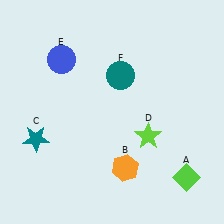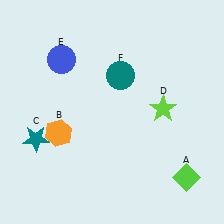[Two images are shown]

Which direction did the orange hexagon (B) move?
The orange hexagon (B) moved left.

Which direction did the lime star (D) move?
The lime star (D) moved up.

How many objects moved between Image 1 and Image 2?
2 objects moved between the two images.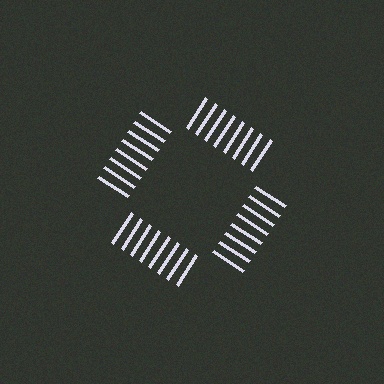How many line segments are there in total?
32 — 8 along each of the 4 edges.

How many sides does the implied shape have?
4 sides — the line-ends trace a square.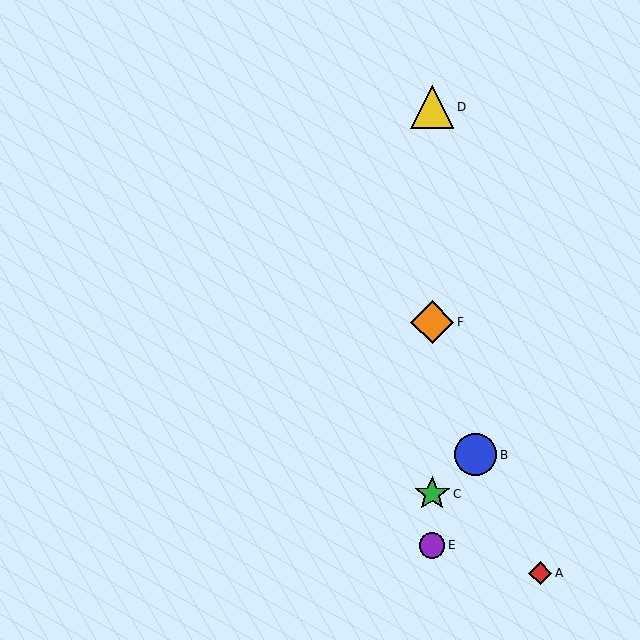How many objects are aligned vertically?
4 objects (C, D, E, F) are aligned vertically.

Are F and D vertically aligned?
Yes, both are at x≈432.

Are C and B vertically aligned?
No, C is at x≈432 and B is at x≈476.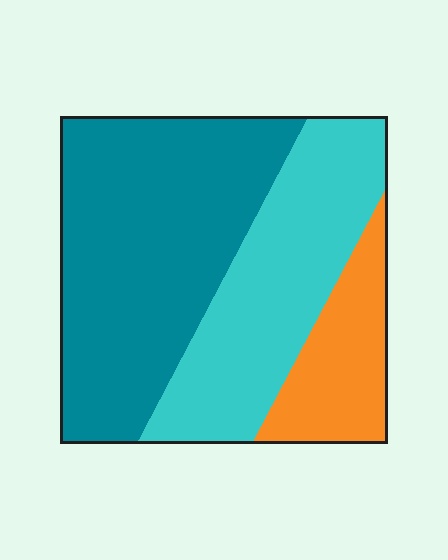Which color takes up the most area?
Teal, at roughly 50%.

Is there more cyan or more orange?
Cyan.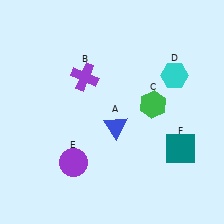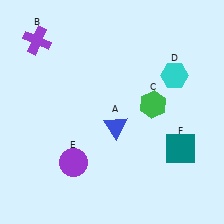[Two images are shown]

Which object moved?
The purple cross (B) moved left.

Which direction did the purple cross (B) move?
The purple cross (B) moved left.